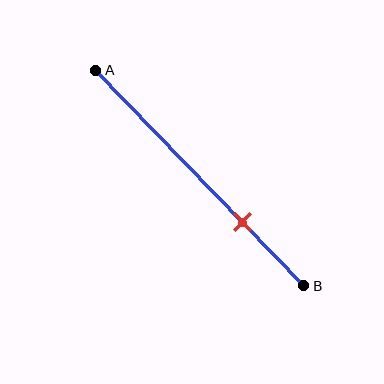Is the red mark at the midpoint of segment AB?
No, the mark is at about 70% from A, not at the 50% midpoint.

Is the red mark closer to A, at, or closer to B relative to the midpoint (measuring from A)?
The red mark is closer to point B than the midpoint of segment AB.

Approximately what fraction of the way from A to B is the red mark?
The red mark is approximately 70% of the way from A to B.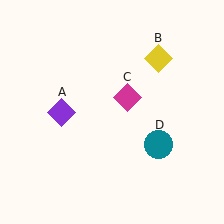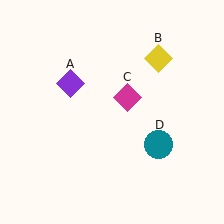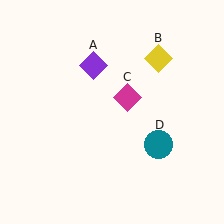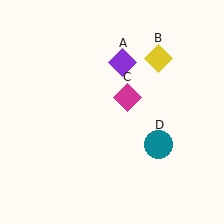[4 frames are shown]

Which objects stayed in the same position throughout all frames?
Yellow diamond (object B) and magenta diamond (object C) and teal circle (object D) remained stationary.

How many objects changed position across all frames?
1 object changed position: purple diamond (object A).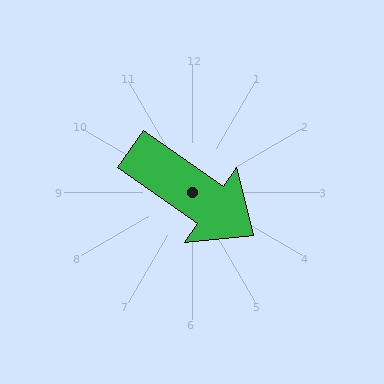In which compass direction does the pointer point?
Southeast.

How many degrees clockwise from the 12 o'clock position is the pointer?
Approximately 125 degrees.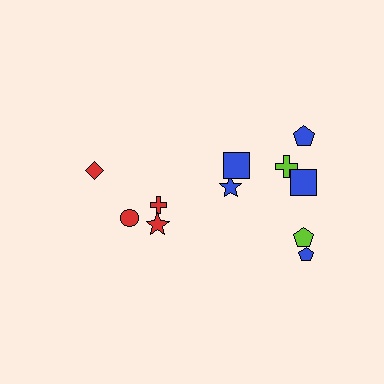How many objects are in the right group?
There are 7 objects.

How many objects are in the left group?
There are 4 objects.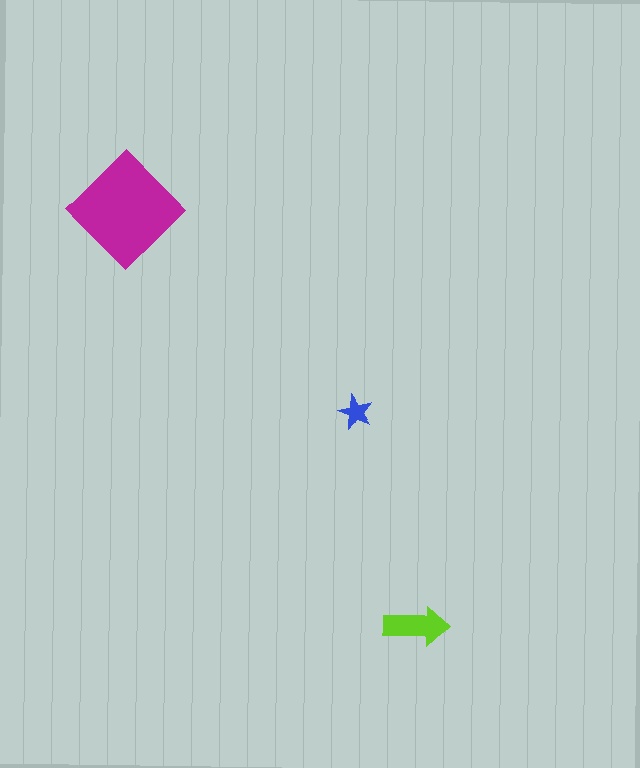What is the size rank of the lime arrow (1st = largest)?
2nd.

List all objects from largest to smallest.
The magenta diamond, the lime arrow, the blue star.